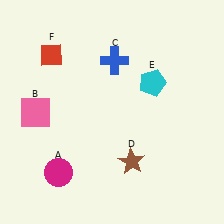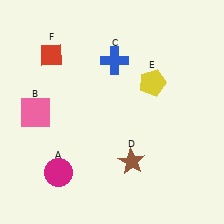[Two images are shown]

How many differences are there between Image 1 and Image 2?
There is 1 difference between the two images.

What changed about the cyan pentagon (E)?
In Image 1, E is cyan. In Image 2, it changed to yellow.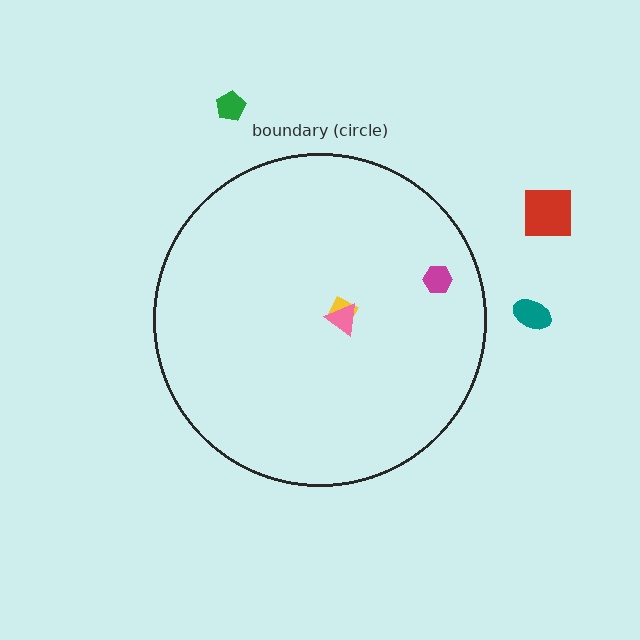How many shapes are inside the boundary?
3 inside, 3 outside.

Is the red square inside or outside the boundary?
Outside.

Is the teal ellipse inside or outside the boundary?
Outside.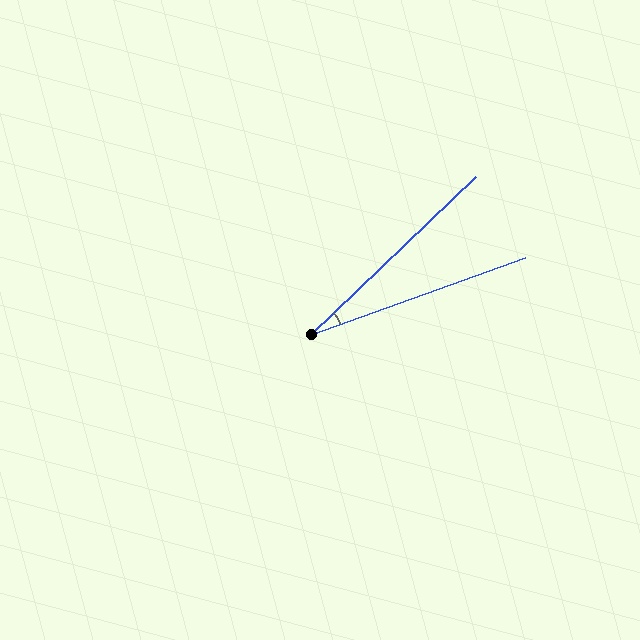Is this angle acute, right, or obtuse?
It is acute.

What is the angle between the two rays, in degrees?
Approximately 24 degrees.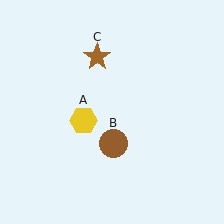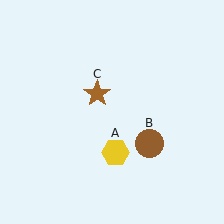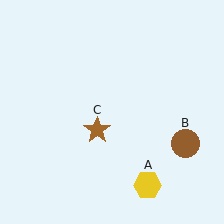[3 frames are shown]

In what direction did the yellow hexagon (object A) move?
The yellow hexagon (object A) moved down and to the right.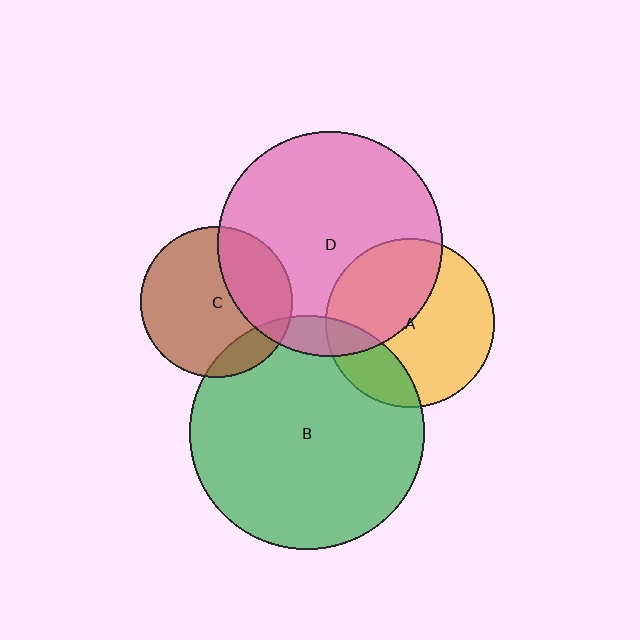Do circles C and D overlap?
Yes.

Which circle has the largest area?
Circle B (green).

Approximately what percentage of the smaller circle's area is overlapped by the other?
Approximately 30%.